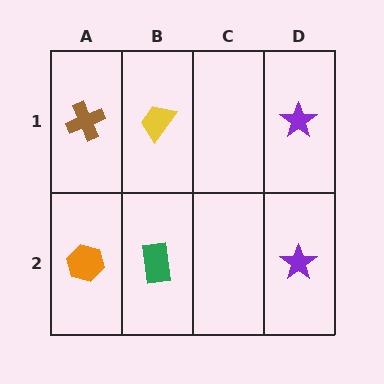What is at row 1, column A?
A brown cross.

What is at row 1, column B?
A yellow trapezoid.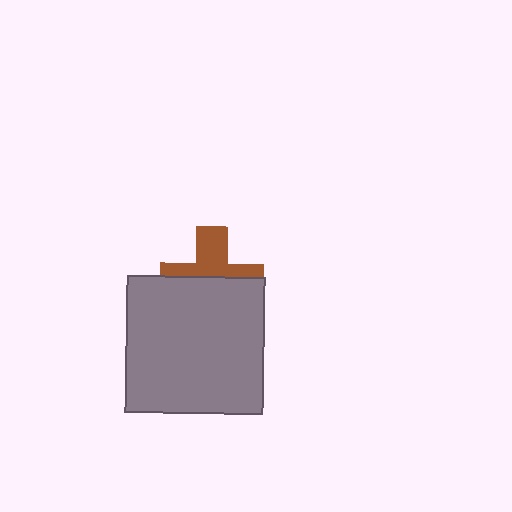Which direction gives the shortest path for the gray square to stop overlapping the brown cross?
Moving down gives the shortest separation.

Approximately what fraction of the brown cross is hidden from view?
Roughly 54% of the brown cross is hidden behind the gray square.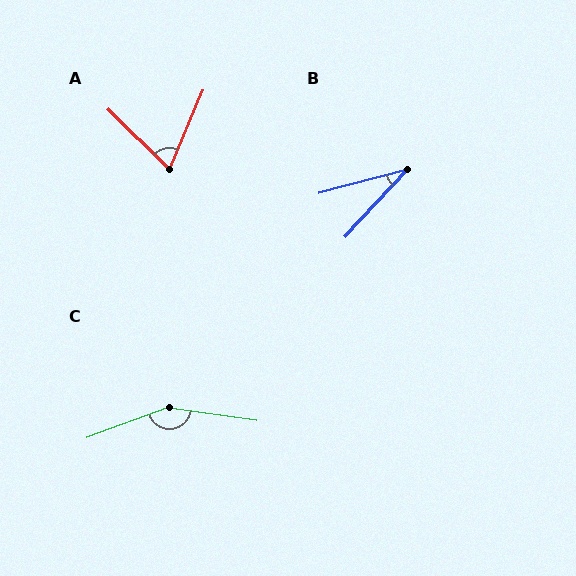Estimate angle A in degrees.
Approximately 69 degrees.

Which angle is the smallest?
B, at approximately 32 degrees.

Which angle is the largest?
C, at approximately 152 degrees.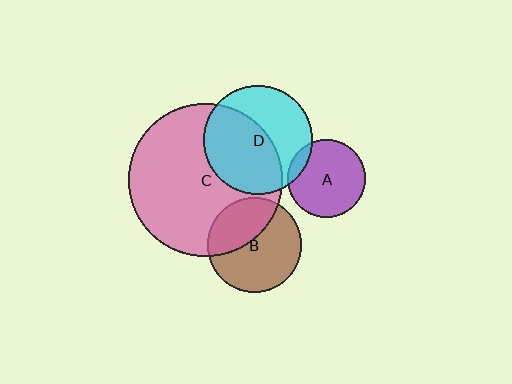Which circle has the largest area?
Circle C (pink).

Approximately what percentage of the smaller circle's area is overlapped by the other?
Approximately 55%.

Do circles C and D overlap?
Yes.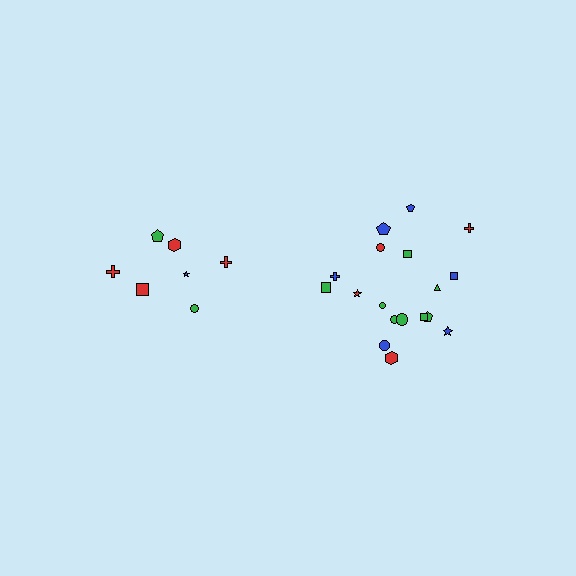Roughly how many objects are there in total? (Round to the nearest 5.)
Roughly 25 objects in total.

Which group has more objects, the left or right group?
The right group.